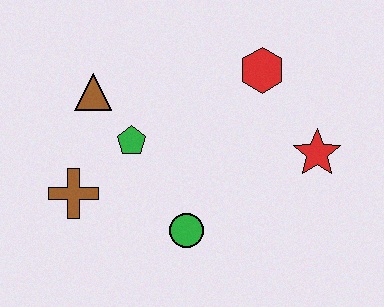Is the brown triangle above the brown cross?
Yes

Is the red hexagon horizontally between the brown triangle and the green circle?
No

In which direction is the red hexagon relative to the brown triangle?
The red hexagon is to the right of the brown triangle.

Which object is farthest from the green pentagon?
The red star is farthest from the green pentagon.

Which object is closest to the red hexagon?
The red star is closest to the red hexagon.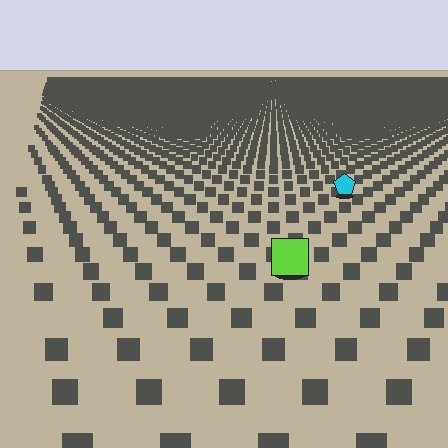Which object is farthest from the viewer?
The cyan pentagon is farthest from the viewer. It appears smaller and the ground texture around it is denser.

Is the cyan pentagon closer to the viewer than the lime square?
No. The lime square is closer — you can tell from the texture gradient: the ground texture is coarser near it.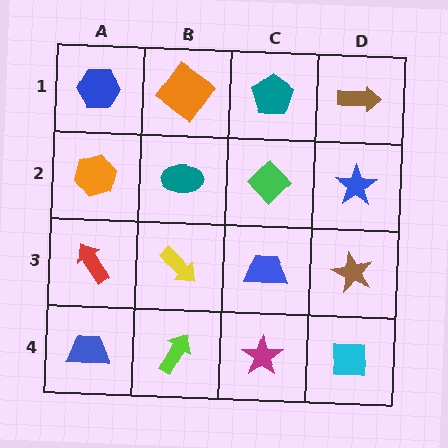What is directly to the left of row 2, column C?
A teal ellipse.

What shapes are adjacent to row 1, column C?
A green diamond (row 2, column C), an orange diamond (row 1, column B), a brown arrow (row 1, column D).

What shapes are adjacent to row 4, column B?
A yellow arrow (row 3, column B), a blue trapezoid (row 4, column A), a magenta star (row 4, column C).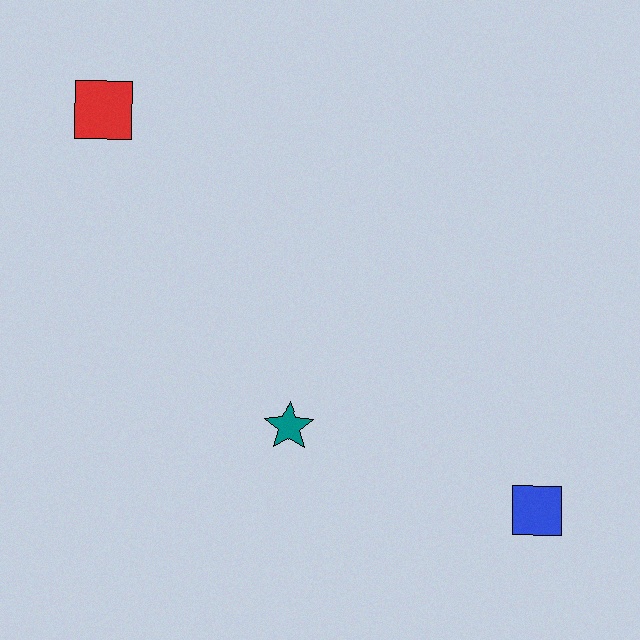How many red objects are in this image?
There is 1 red object.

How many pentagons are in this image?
There are no pentagons.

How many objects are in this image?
There are 3 objects.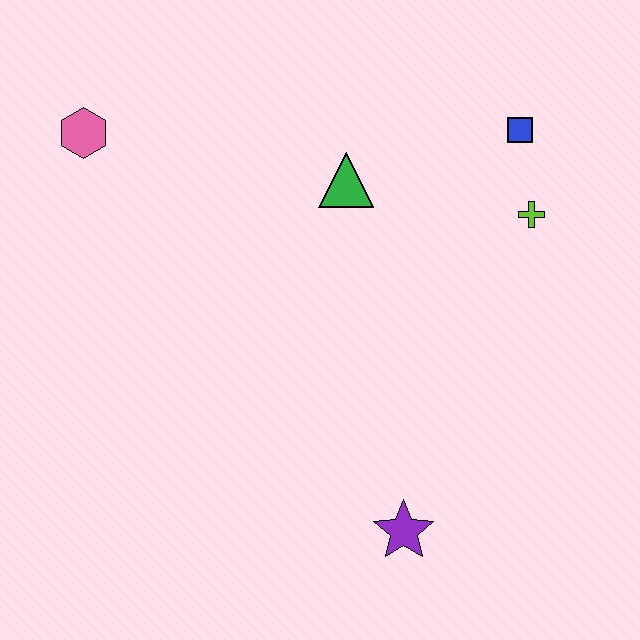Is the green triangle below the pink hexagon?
Yes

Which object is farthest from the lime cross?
The pink hexagon is farthest from the lime cross.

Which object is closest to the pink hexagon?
The green triangle is closest to the pink hexagon.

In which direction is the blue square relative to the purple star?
The blue square is above the purple star.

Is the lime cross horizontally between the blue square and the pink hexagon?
No